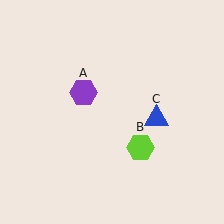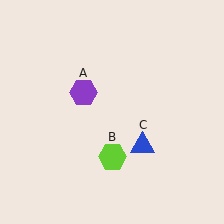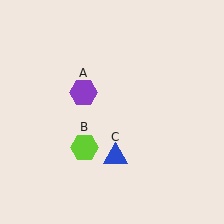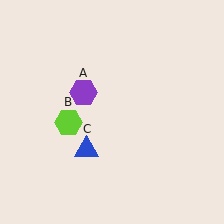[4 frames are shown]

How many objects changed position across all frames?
2 objects changed position: lime hexagon (object B), blue triangle (object C).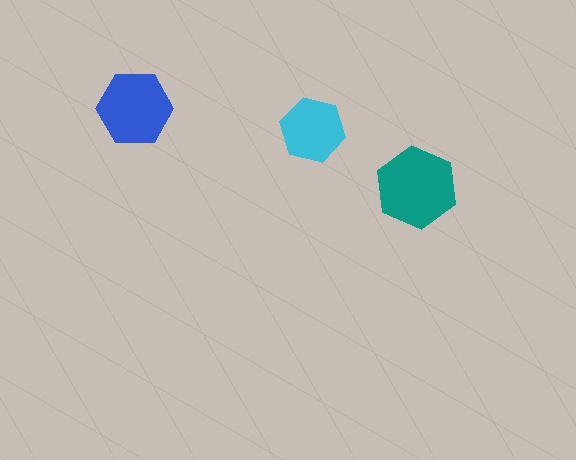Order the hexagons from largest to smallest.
the teal one, the blue one, the cyan one.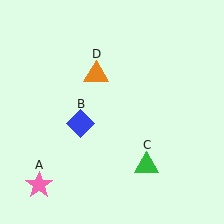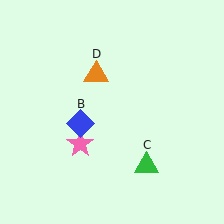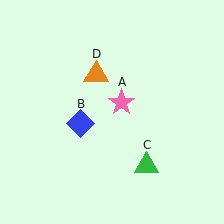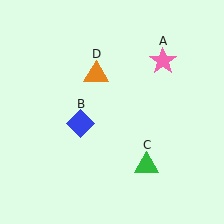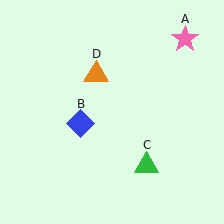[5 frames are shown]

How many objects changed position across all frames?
1 object changed position: pink star (object A).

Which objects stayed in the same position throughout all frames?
Blue diamond (object B) and green triangle (object C) and orange triangle (object D) remained stationary.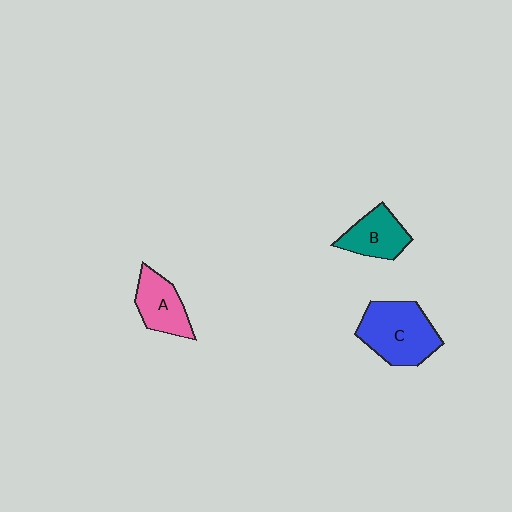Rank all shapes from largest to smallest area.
From largest to smallest: C (blue), A (pink), B (teal).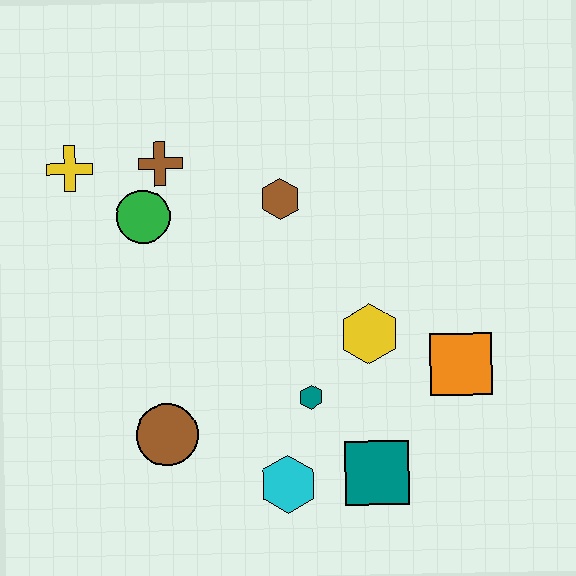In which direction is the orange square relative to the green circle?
The orange square is to the right of the green circle.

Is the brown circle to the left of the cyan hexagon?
Yes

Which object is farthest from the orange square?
The yellow cross is farthest from the orange square.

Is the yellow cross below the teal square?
No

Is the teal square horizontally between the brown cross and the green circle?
No